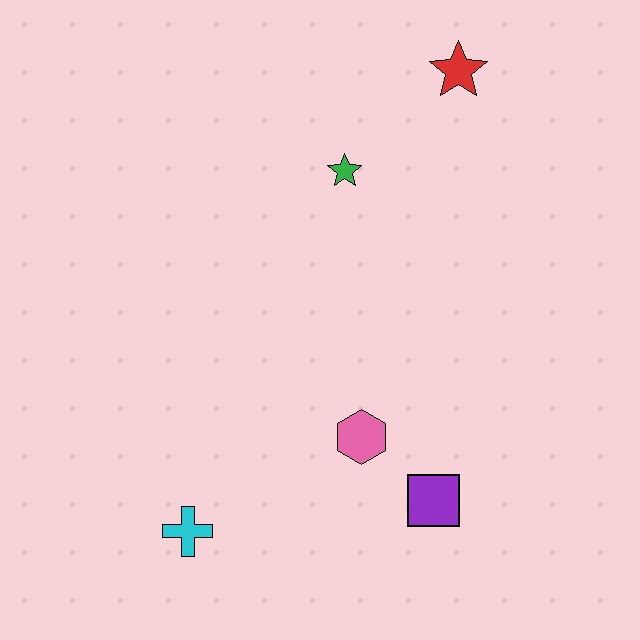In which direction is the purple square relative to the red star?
The purple square is below the red star.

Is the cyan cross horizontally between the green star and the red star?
No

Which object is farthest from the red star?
The cyan cross is farthest from the red star.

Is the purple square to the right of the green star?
Yes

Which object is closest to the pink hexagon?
The purple square is closest to the pink hexagon.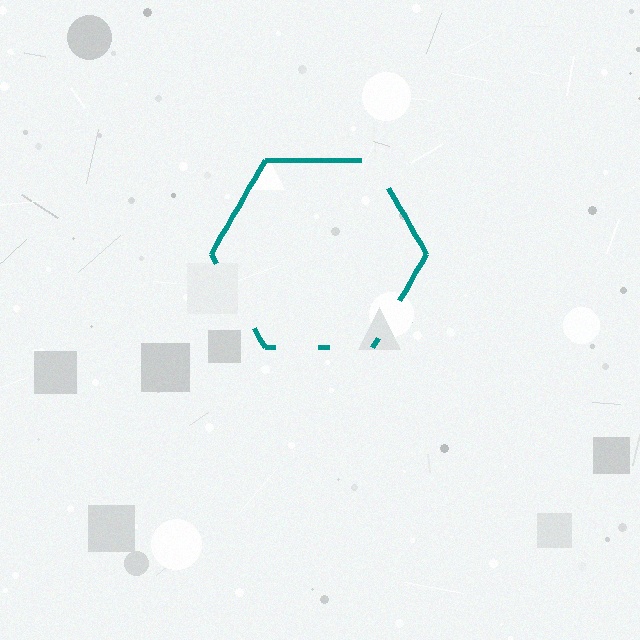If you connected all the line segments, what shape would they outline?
They would outline a hexagon.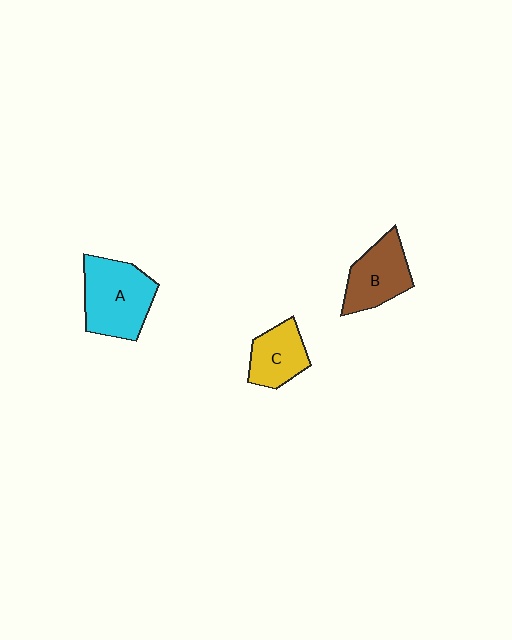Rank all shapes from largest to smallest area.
From largest to smallest: A (cyan), B (brown), C (yellow).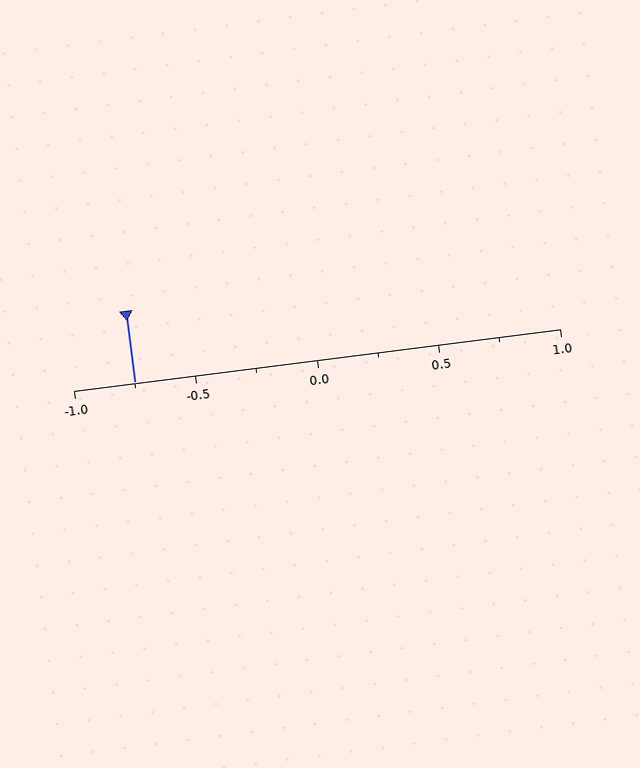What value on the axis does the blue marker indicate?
The marker indicates approximately -0.75.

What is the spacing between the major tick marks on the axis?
The major ticks are spaced 0.5 apart.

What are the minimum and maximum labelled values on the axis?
The axis runs from -1.0 to 1.0.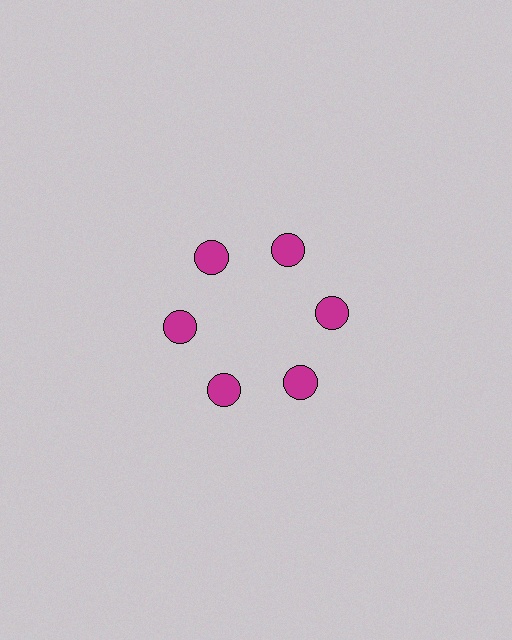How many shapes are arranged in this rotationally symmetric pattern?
There are 6 shapes, arranged in 6 groups of 1.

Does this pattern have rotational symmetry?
Yes, this pattern has 6-fold rotational symmetry. It looks the same after rotating 60 degrees around the center.